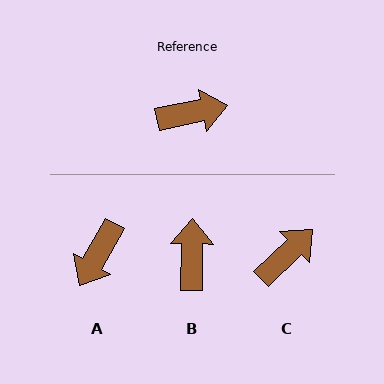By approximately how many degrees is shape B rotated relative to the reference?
Approximately 78 degrees counter-clockwise.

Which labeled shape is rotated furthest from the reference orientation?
A, about 131 degrees away.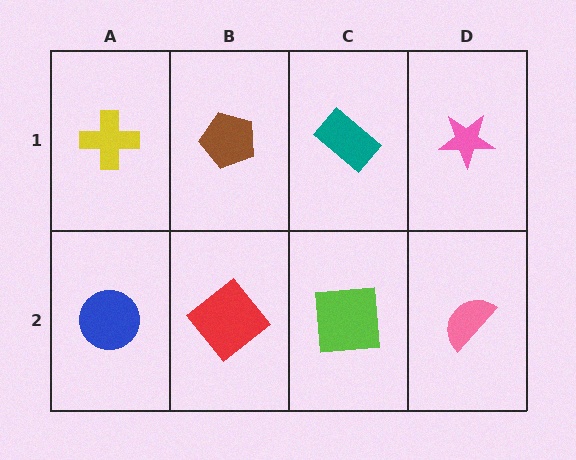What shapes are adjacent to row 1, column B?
A red diamond (row 2, column B), a yellow cross (row 1, column A), a teal rectangle (row 1, column C).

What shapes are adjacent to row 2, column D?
A pink star (row 1, column D), a lime square (row 2, column C).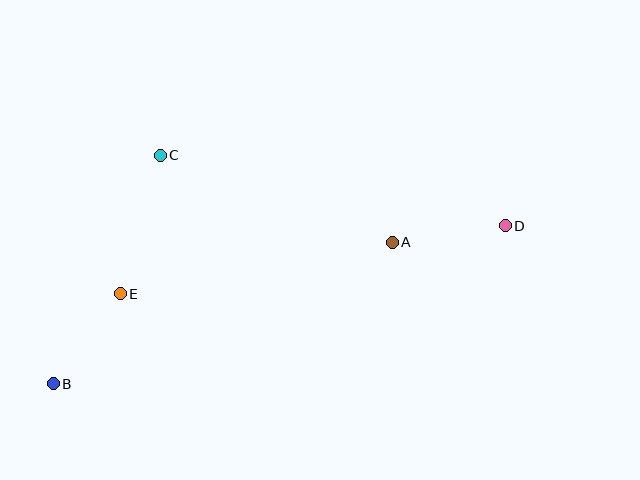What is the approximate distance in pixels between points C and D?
The distance between C and D is approximately 352 pixels.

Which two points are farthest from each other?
Points B and D are farthest from each other.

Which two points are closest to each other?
Points B and E are closest to each other.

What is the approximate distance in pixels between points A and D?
The distance between A and D is approximately 114 pixels.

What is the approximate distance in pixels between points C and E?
The distance between C and E is approximately 144 pixels.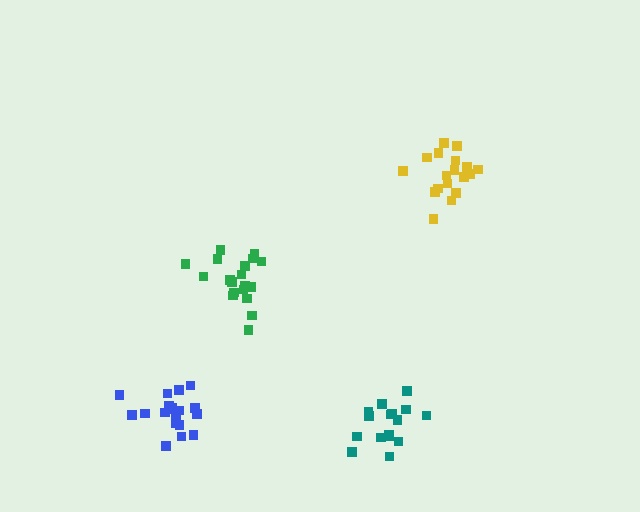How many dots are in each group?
Group 1: 20 dots, Group 2: 19 dots, Group 3: 19 dots, Group 4: 16 dots (74 total).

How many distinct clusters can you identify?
There are 4 distinct clusters.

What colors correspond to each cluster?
The clusters are colored: blue, green, yellow, teal.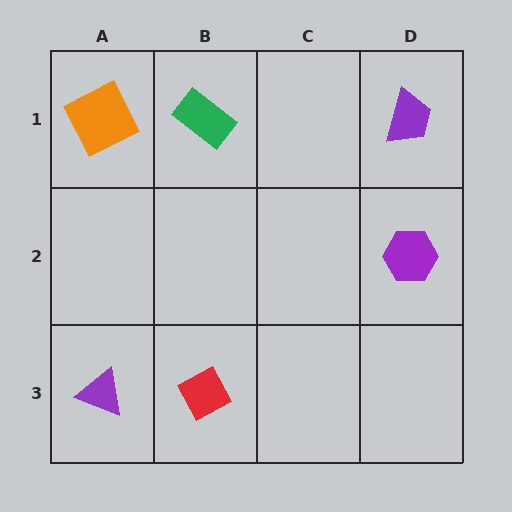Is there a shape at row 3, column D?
No, that cell is empty.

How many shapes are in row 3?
2 shapes.